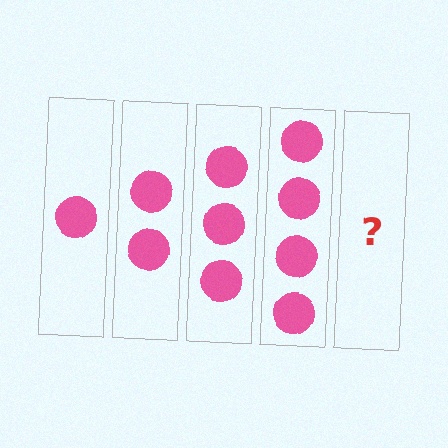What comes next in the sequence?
The next element should be 5 circles.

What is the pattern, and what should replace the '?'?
The pattern is that each step adds one more circle. The '?' should be 5 circles.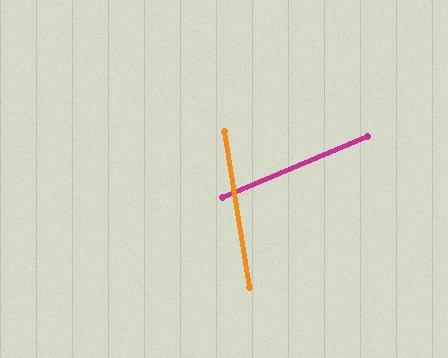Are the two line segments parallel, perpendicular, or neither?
Neither parallel nor perpendicular — they differ by about 76°.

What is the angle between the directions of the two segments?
Approximately 76 degrees.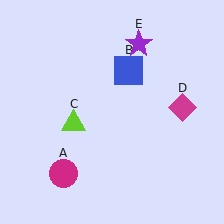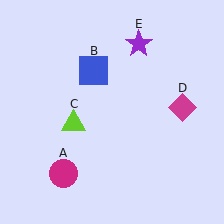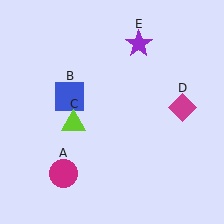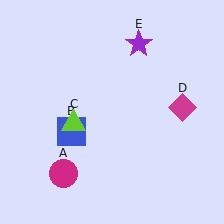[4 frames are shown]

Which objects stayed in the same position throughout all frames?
Magenta circle (object A) and lime triangle (object C) and magenta diamond (object D) and purple star (object E) remained stationary.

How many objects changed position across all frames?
1 object changed position: blue square (object B).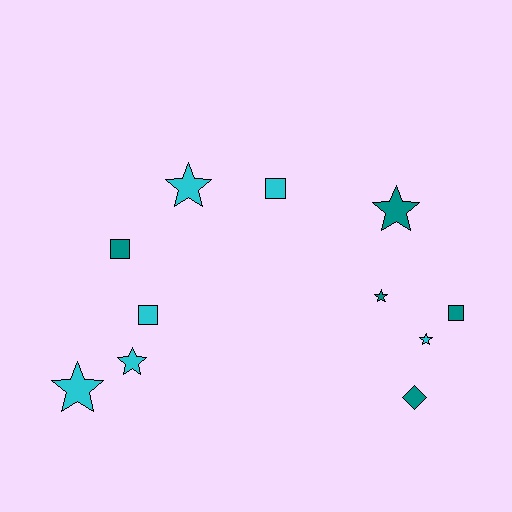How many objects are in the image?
There are 11 objects.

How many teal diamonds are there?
There is 1 teal diamond.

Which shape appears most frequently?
Star, with 6 objects.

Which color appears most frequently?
Cyan, with 6 objects.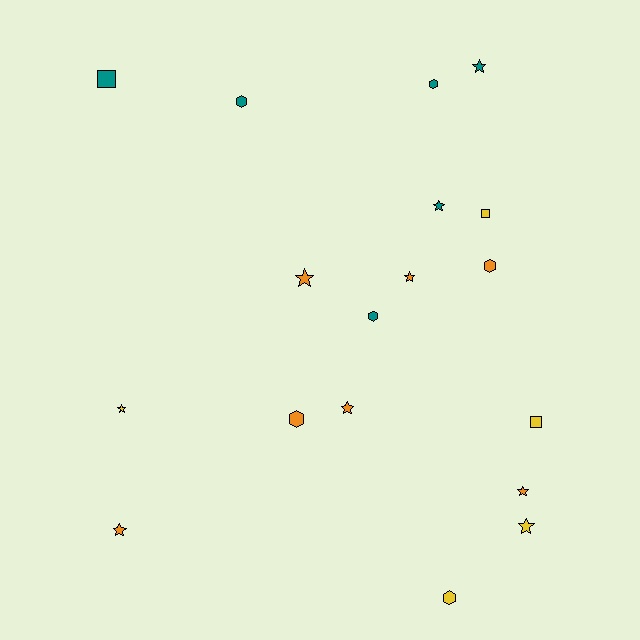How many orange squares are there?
There are no orange squares.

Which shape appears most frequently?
Star, with 9 objects.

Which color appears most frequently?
Orange, with 7 objects.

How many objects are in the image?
There are 18 objects.